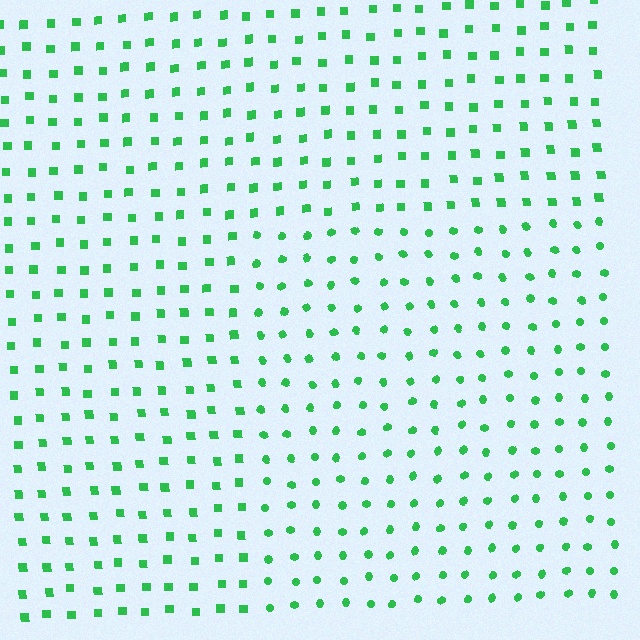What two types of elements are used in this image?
The image uses circles inside the rectangle region and squares outside it.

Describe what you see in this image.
The image is filled with small green elements arranged in a uniform grid. A rectangle-shaped region contains circles, while the surrounding area contains squares. The boundary is defined purely by the change in element shape.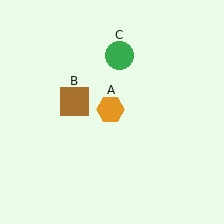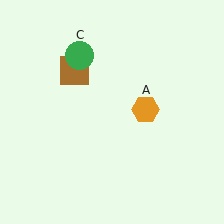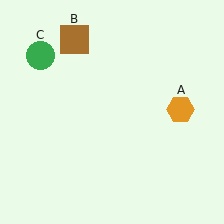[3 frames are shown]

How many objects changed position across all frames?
3 objects changed position: orange hexagon (object A), brown square (object B), green circle (object C).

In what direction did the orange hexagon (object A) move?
The orange hexagon (object A) moved right.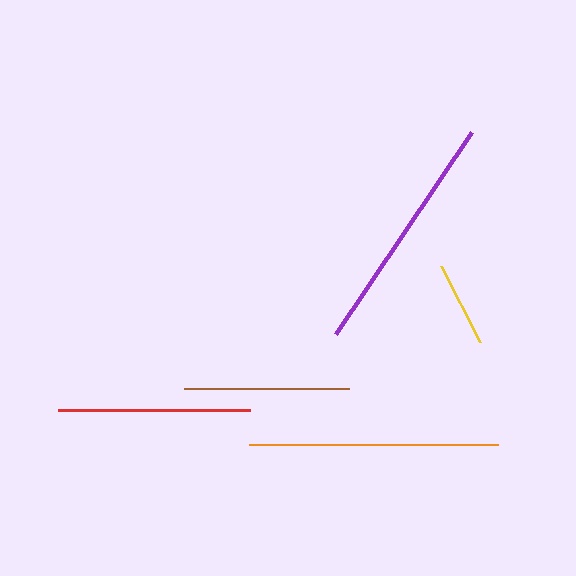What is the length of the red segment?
The red segment is approximately 192 pixels long.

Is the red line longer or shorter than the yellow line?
The red line is longer than the yellow line.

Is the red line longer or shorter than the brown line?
The red line is longer than the brown line.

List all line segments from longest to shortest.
From longest to shortest: orange, purple, red, brown, yellow.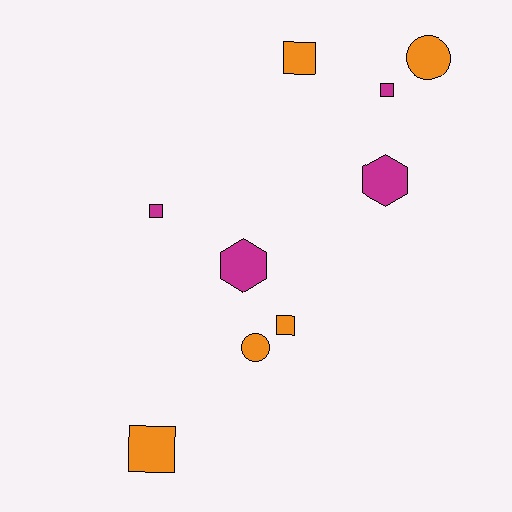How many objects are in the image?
There are 9 objects.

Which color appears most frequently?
Orange, with 5 objects.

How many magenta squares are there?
There are 2 magenta squares.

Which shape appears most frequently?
Square, with 5 objects.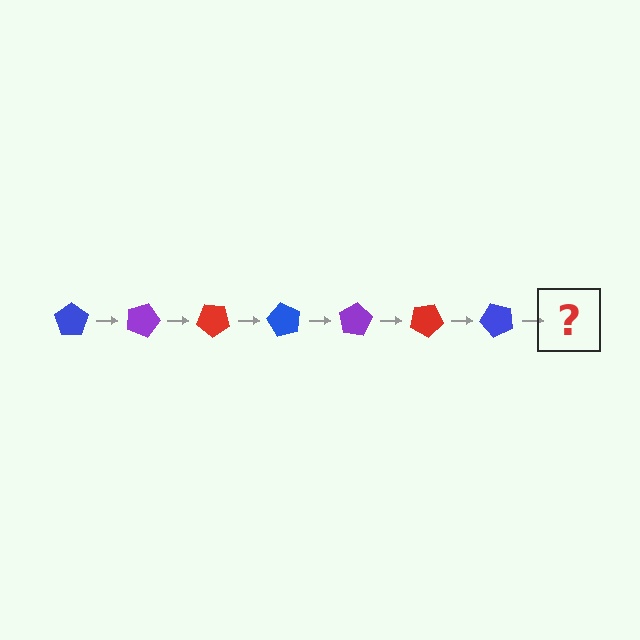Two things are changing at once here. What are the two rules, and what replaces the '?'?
The two rules are that it rotates 20 degrees each step and the color cycles through blue, purple, and red. The '?' should be a purple pentagon, rotated 140 degrees from the start.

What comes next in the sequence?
The next element should be a purple pentagon, rotated 140 degrees from the start.